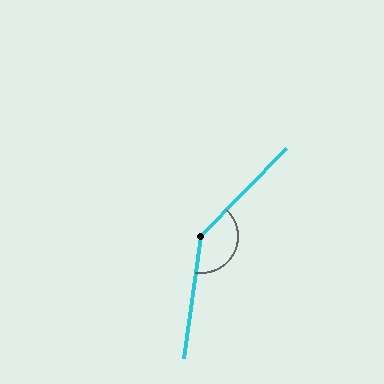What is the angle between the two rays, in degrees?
Approximately 144 degrees.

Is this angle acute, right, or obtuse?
It is obtuse.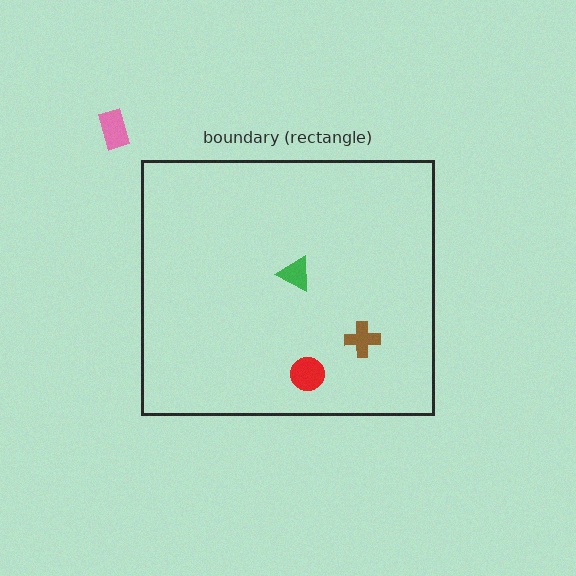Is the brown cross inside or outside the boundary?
Inside.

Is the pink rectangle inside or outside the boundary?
Outside.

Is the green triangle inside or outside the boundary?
Inside.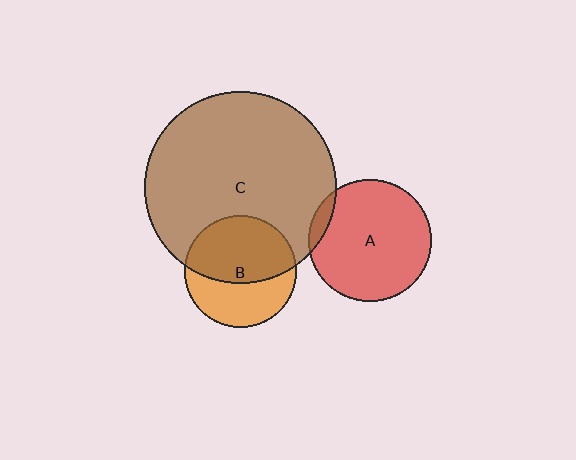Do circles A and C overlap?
Yes.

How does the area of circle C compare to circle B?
Approximately 2.9 times.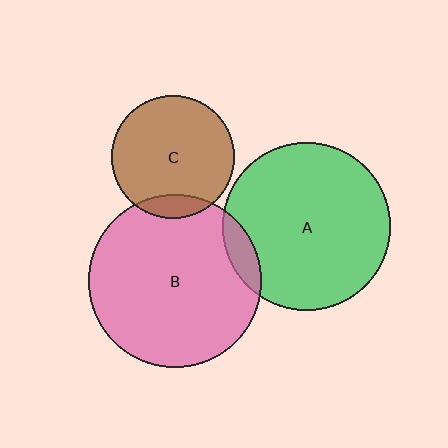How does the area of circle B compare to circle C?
Approximately 2.0 times.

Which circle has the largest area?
Circle B (pink).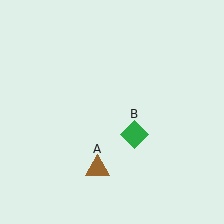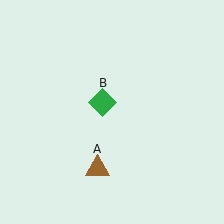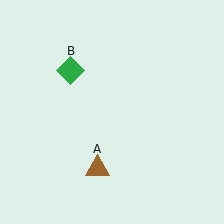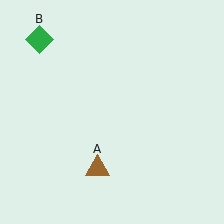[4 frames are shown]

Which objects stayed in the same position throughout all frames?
Brown triangle (object A) remained stationary.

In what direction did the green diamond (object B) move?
The green diamond (object B) moved up and to the left.